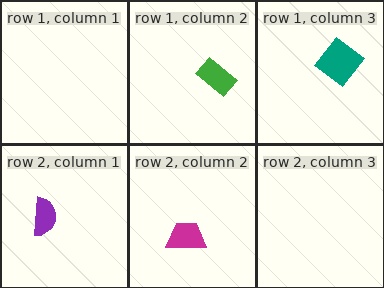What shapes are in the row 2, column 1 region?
The purple semicircle.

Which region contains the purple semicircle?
The row 2, column 1 region.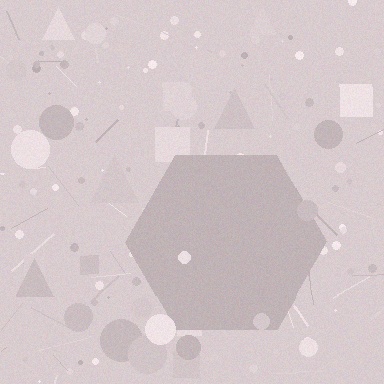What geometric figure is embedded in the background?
A hexagon is embedded in the background.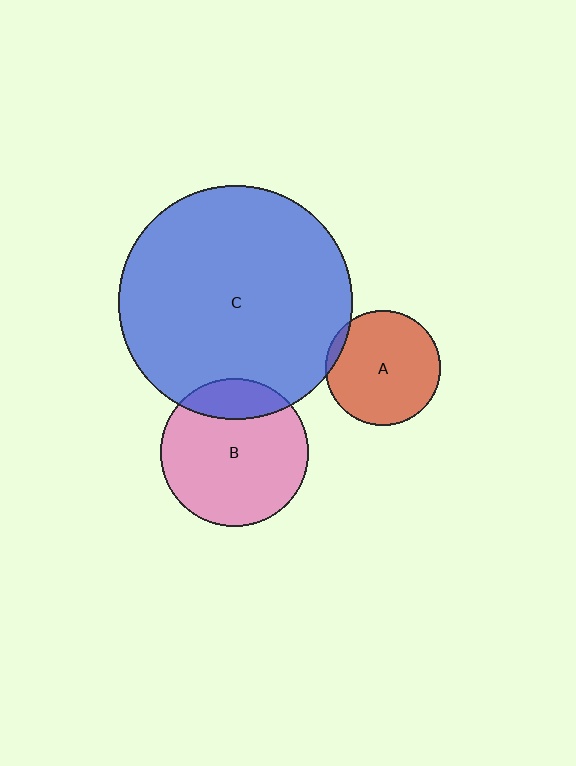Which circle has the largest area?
Circle C (blue).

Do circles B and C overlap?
Yes.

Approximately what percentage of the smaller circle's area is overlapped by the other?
Approximately 20%.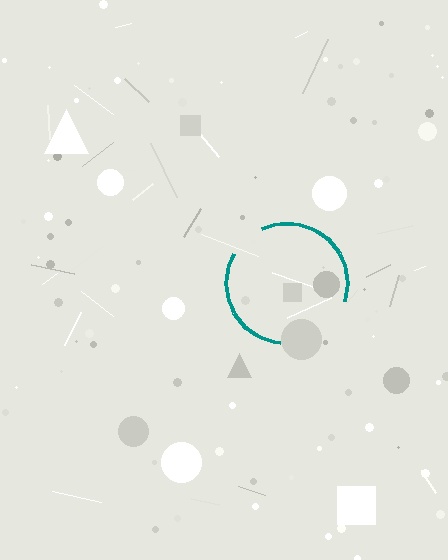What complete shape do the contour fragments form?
The contour fragments form a circle.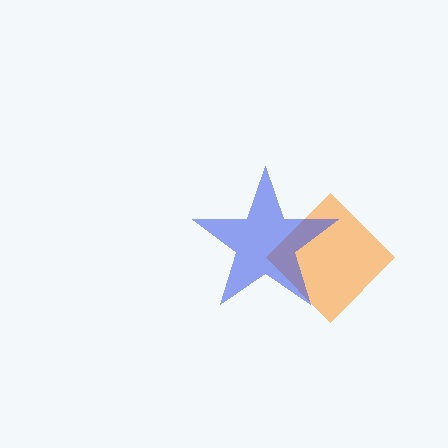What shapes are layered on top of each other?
The layered shapes are: an orange diamond, a blue star.